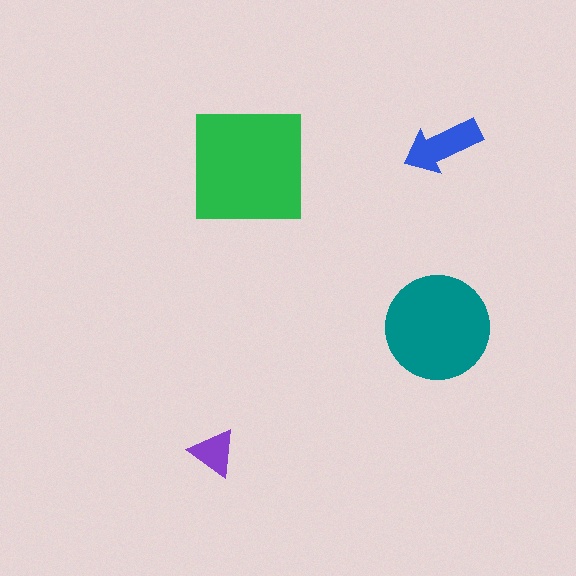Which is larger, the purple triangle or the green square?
The green square.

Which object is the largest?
The green square.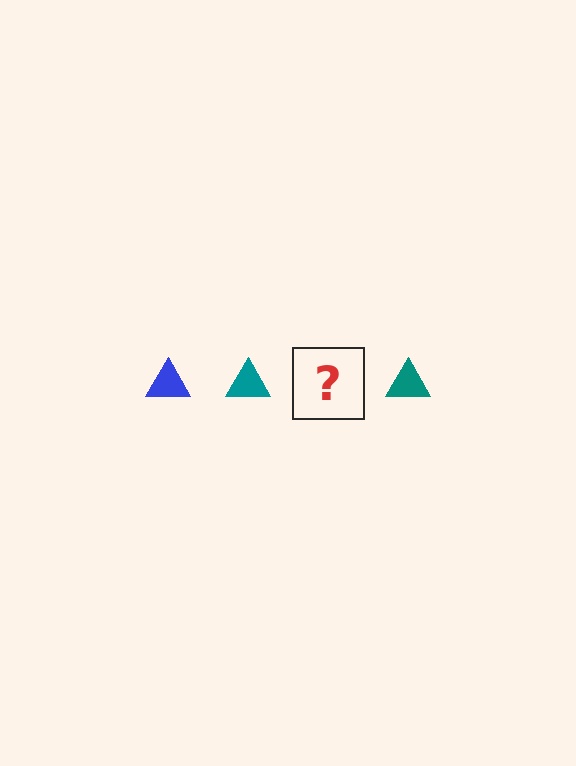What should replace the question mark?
The question mark should be replaced with a blue triangle.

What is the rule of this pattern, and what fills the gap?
The rule is that the pattern cycles through blue, teal triangles. The gap should be filled with a blue triangle.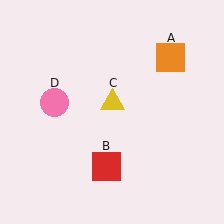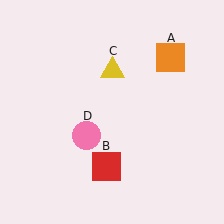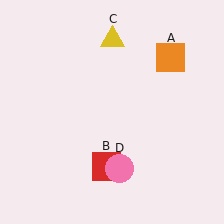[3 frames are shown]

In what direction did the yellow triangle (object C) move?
The yellow triangle (object C) moved up.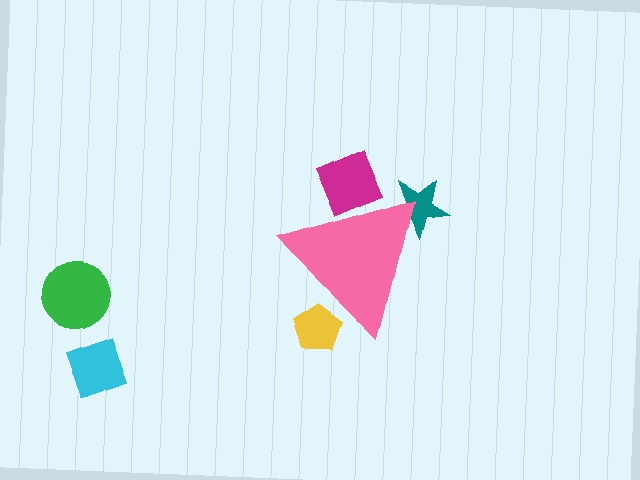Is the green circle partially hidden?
No, the green circle is fully visible.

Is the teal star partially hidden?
Yes, the teal star is partially hidden behind the pink triangle.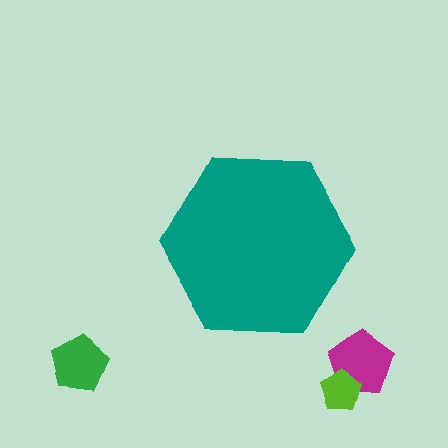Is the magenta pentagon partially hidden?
No, the magenta pentagon is fully visible.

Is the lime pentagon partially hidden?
No, the lime pentagon is fully visible.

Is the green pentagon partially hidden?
No, the green pentagon is fully visible.